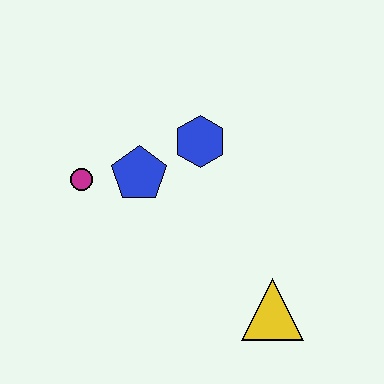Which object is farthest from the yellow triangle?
The magenta circle is farthest from the yellow triangle.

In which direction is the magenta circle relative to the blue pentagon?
The magenta circle is to the left of the blue pentagon.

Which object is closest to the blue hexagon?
The blue pentagon is closest to the blue hexagon.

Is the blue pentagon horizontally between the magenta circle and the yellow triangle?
Yes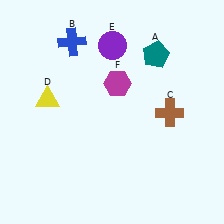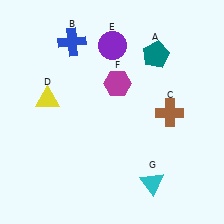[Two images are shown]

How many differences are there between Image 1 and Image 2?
There is 1 difference between the two images.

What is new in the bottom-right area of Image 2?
A cyan triangle (G) was added in the bottom-right area of Image 2.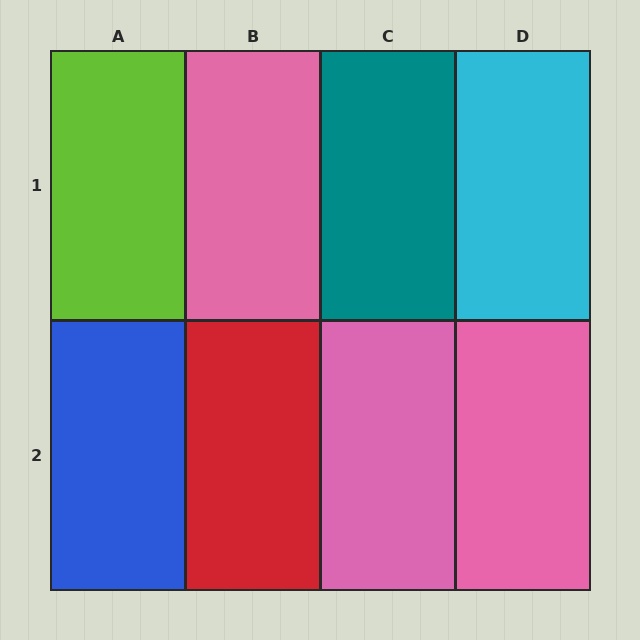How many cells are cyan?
1 cell is cyan.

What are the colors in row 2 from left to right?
Blue, red, pink, pink.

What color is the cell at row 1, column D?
Cyan.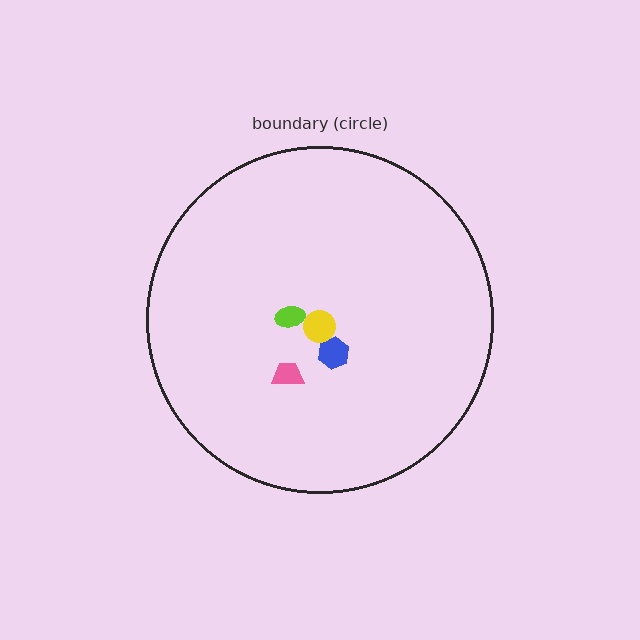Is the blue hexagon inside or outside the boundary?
Inside.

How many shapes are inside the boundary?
4 inside, 0 outside.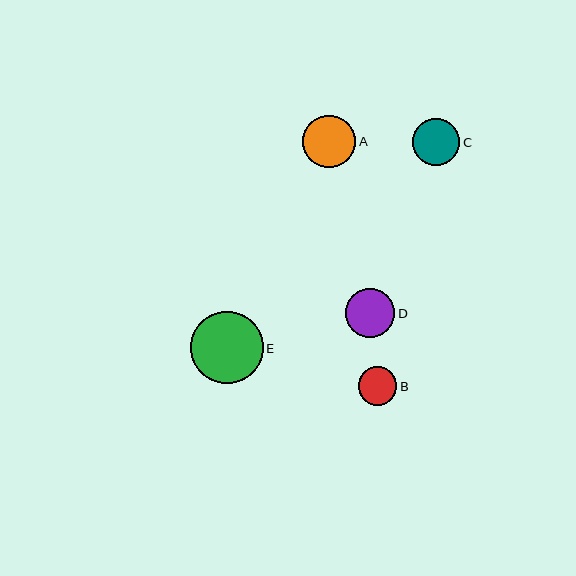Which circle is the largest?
Circle E is the largest with a size of approximately 72 pixels.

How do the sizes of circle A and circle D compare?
Circle A and circle D are approximately the same size.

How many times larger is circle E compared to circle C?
Circle E is approximately 1.5 times the size of circle C.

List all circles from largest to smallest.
From largest to smallest: E, A, D, C, B.